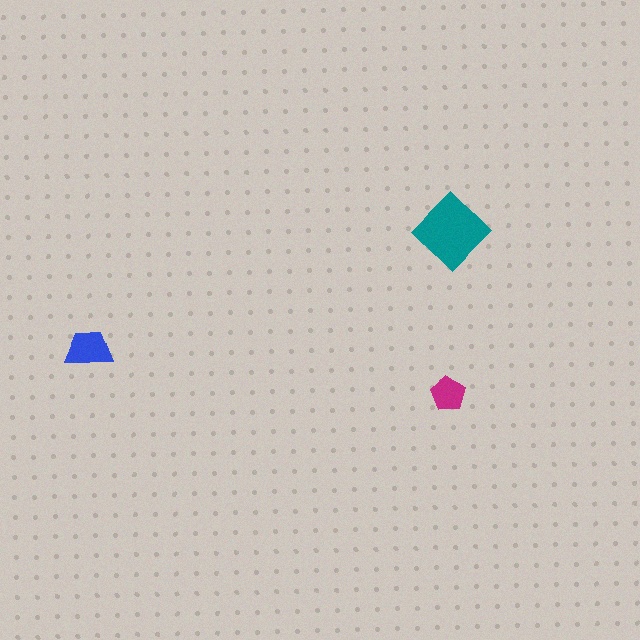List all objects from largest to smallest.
The teal diamond, the blue trapezoid, the magenta pentagon.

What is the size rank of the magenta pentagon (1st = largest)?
3rd.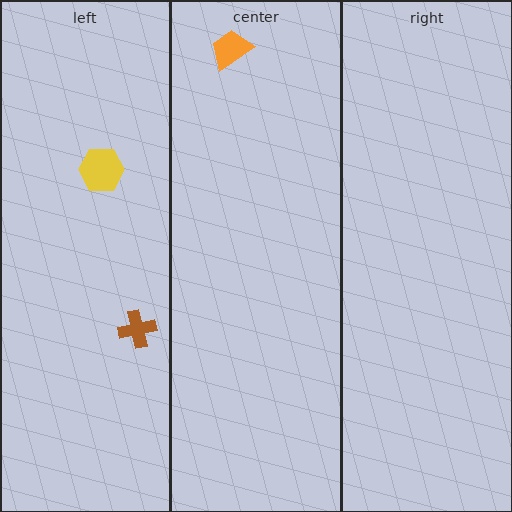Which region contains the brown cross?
The left region.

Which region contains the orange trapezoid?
The center region.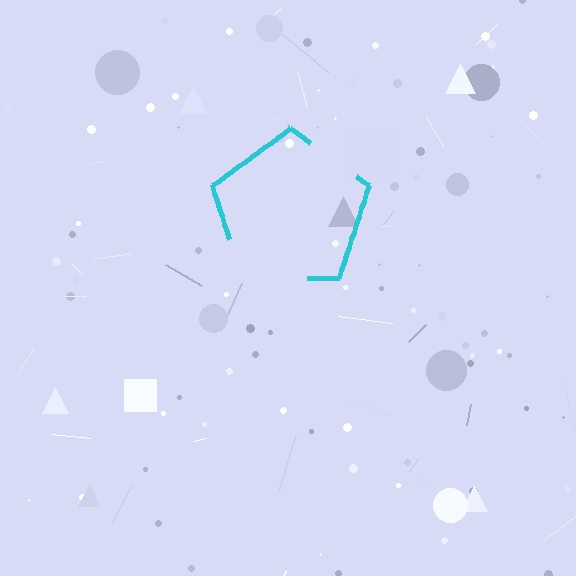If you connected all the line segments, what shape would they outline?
They would outline a pentagon.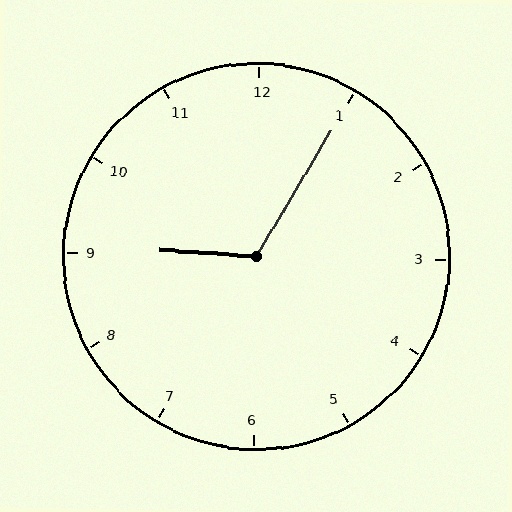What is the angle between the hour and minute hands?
Approximately 118 degrees.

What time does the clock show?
9:05.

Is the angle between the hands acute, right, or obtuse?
It is obtuse.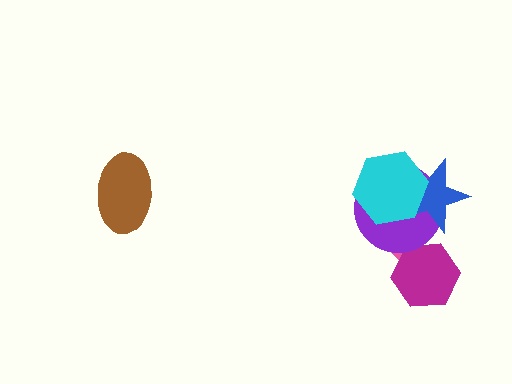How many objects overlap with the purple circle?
3 objects overlap with the purple circle.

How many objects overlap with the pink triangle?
4 objects overlap with the pink triangle.